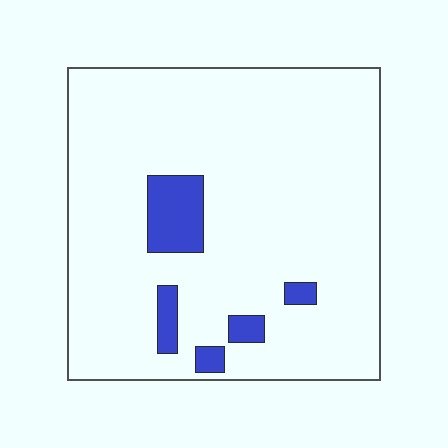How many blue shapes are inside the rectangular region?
5.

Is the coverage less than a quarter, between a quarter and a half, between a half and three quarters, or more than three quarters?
Less than a quarter.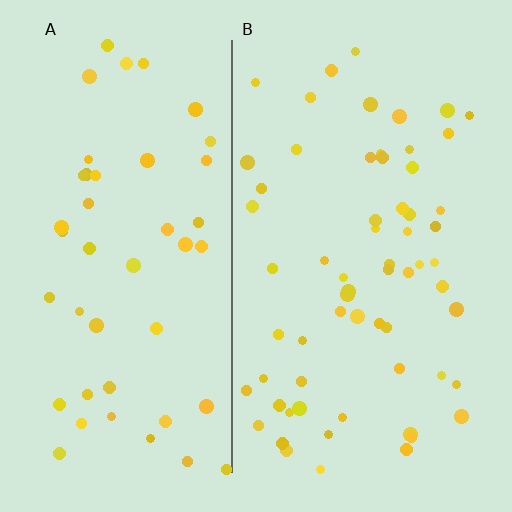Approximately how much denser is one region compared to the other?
Approximately 1.4× — region B over region A.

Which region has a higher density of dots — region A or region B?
B (the right).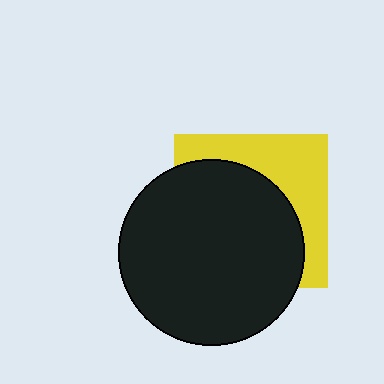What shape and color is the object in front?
The object in front is a black circle.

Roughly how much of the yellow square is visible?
A small part of it is visible (roughly 37%).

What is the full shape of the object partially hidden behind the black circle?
The partially hidden object is a yellow square.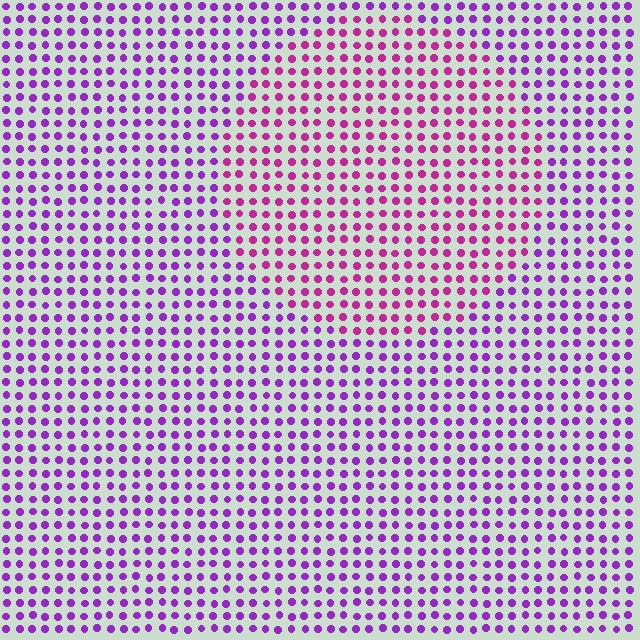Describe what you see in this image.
The image is filled with small purple elements in a uniform arrangement. A circle-shaped region is visible where the elements are tinted to a slightly different hue, forming a subtle color boundary.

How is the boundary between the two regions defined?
The boundary is defined purely by a slight shift in hue (about 32 degrees). Spacing, size, and orientation are identical on both sides.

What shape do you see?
I see a circle.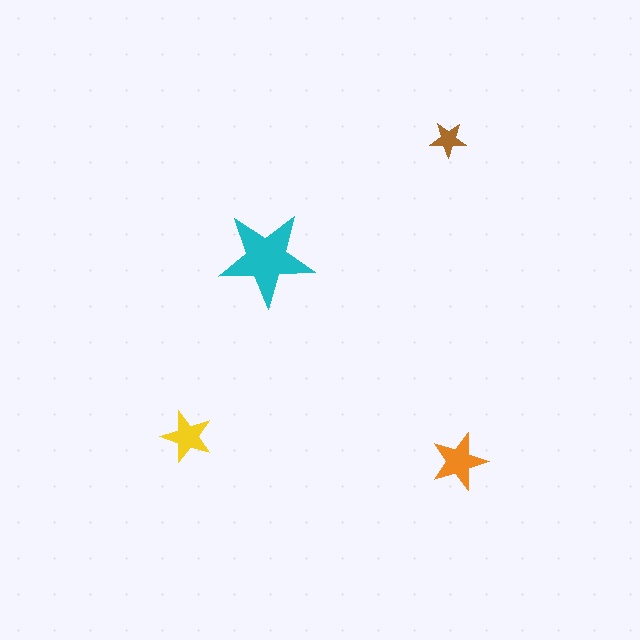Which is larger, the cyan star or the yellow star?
The cyan one.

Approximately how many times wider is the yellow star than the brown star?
About 1.5 times wider.